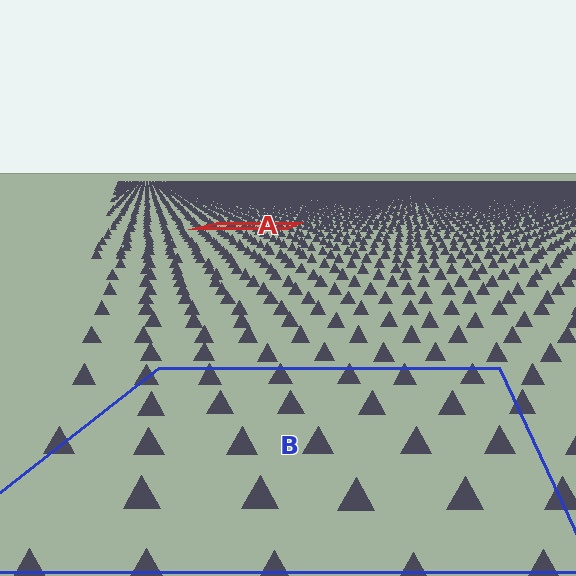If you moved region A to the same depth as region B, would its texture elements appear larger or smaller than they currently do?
They would appear larger. At a closer depth, the same texture elements are projected at a bigger on-screen size.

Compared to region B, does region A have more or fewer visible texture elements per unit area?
Region A has more texture elements per unit area — they are packed more densely because it is farther away.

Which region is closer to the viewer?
Region B is closer. The texture elements there are larger and more spread out.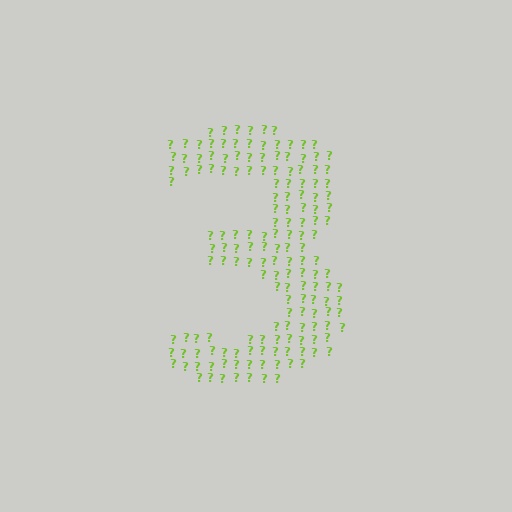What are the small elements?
The small elements are question marks.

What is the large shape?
The large shape is the digit 3.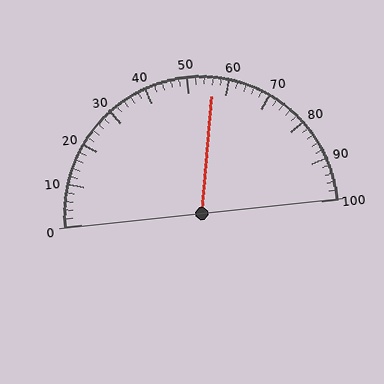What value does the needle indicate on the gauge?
The needle indicates approximately 56.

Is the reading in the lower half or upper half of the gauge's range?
The reading is in the upper half of the range (0 to 100).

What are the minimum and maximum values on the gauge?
The gauge ranges from 0 to 100.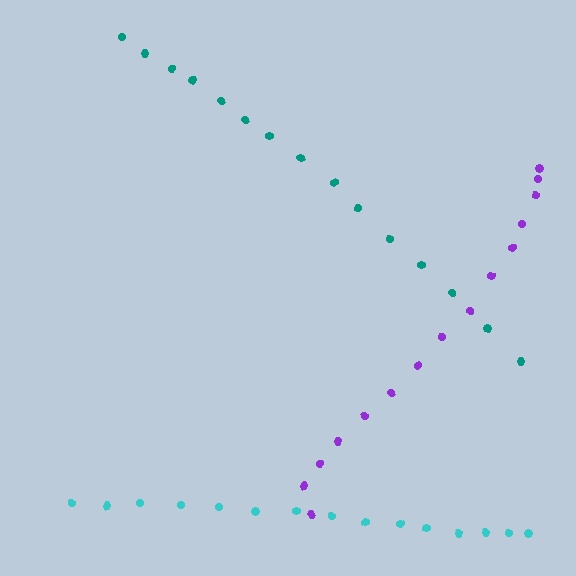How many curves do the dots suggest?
There are 3 distinct paths.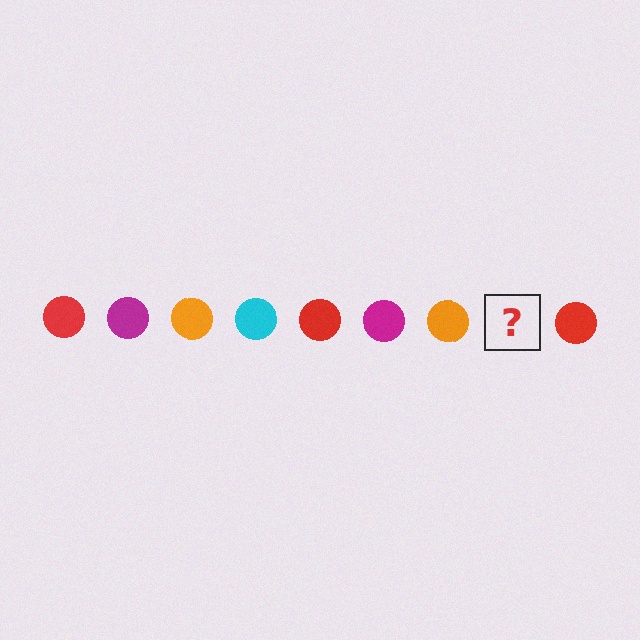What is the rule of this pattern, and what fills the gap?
The rule is that the pattern cycles through red, magenta, orange, cyan circles. The gap should be filled with a cyan circle.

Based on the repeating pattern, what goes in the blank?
The blank should be a cyan circle.